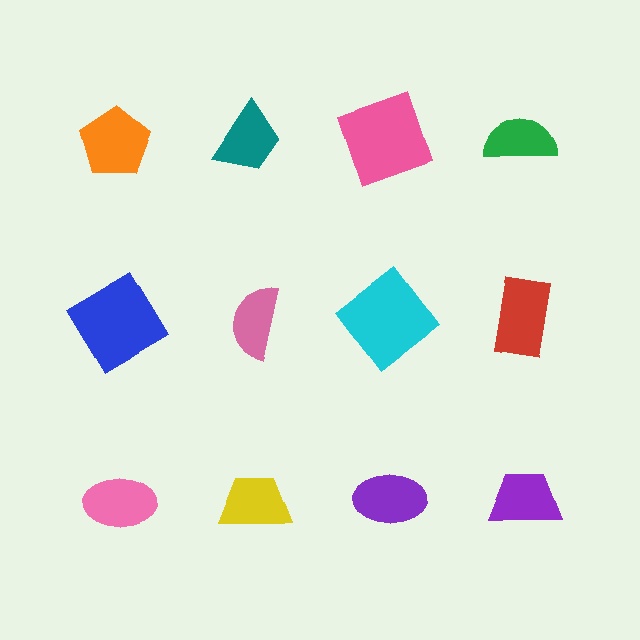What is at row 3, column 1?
A pink ellipse.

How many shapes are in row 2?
4 shapes.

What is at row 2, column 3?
A cyan diamond.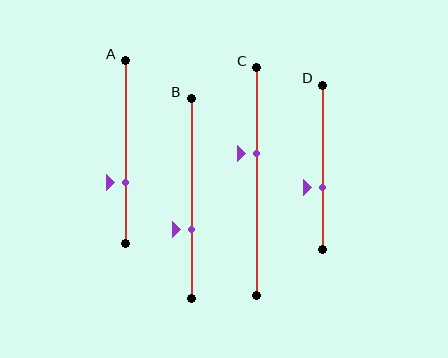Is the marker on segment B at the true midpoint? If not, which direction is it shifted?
No, the marker on segment B is shifted downward by about 16% of the segment length.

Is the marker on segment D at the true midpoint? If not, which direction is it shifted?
No, the marker on segment D is shifted downward by about 12% of the segment length.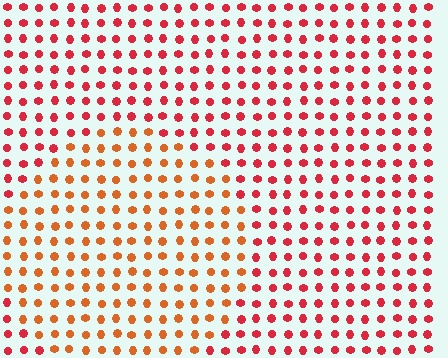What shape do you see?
I see a circle.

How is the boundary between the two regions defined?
The boundary is defined purely by a slight shift in hue (about 29 degrees). Spacing, size, and orientation are identical on both sides.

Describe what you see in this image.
The image is filled with small red elements in a uniform arrangement. A circle-shaped region is visible where the elements are tinted to a slightly different hue, forming a subtle color boundary.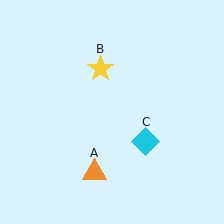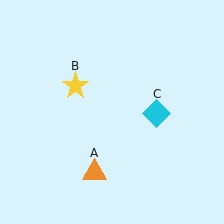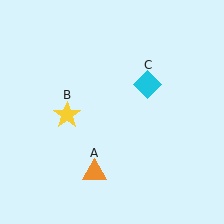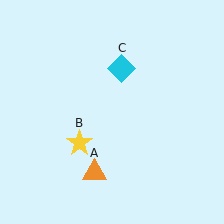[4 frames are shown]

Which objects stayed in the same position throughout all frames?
Orange triangle (object A) remained stationary.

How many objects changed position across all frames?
2 objects changed position: yellow star (object B), cyan diamond (object C).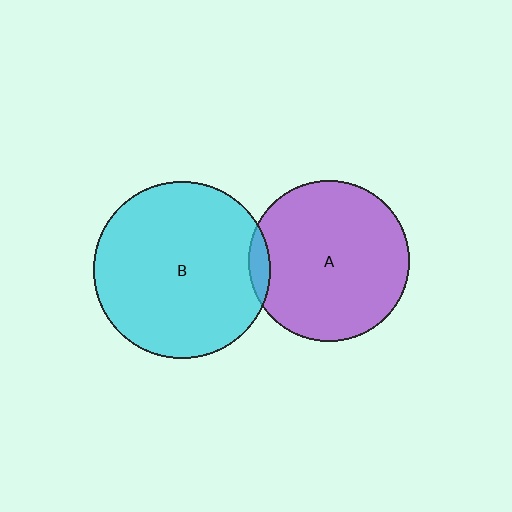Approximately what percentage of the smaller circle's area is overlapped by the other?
Approximately 5%.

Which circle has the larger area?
Circle B (cyan).